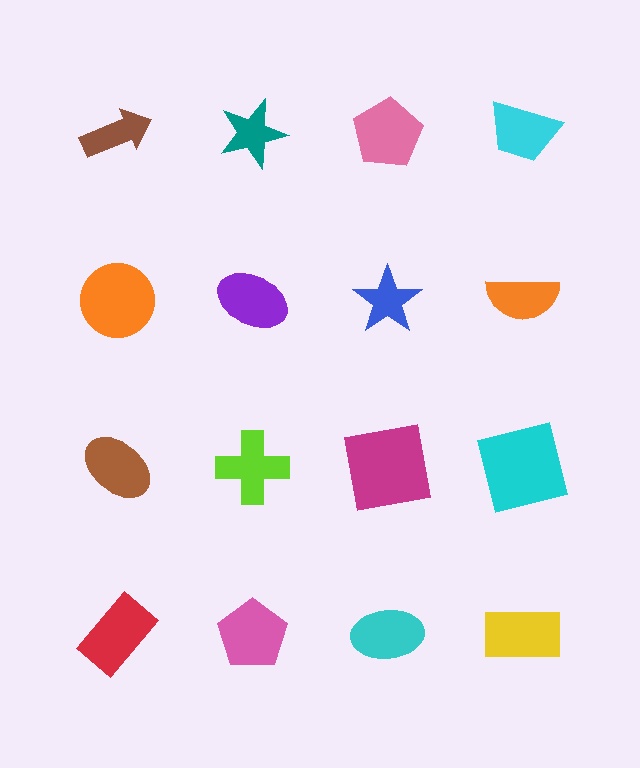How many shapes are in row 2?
4 shapes.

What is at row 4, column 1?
A red rectangle.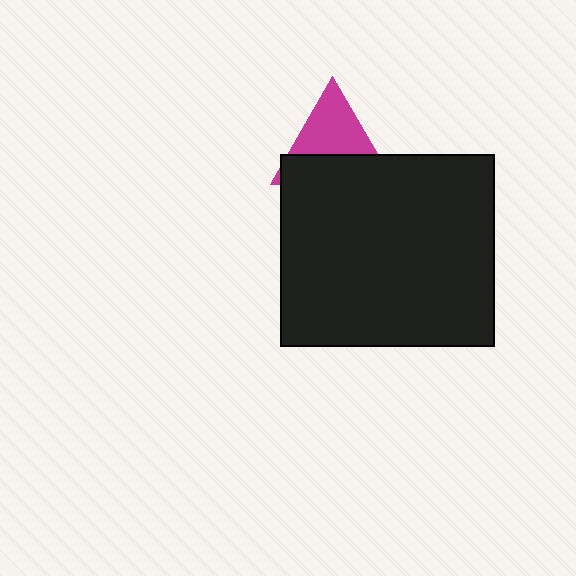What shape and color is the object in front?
The object in front is a black rectangle.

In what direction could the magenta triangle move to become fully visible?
The magenta triangle could move up. That would shift it out from behind the black rectangle entirely.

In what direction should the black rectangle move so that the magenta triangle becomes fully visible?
The black rectangle should move down. That is the shortest direction to clear the overlap and leave the magenta triangle fully visible.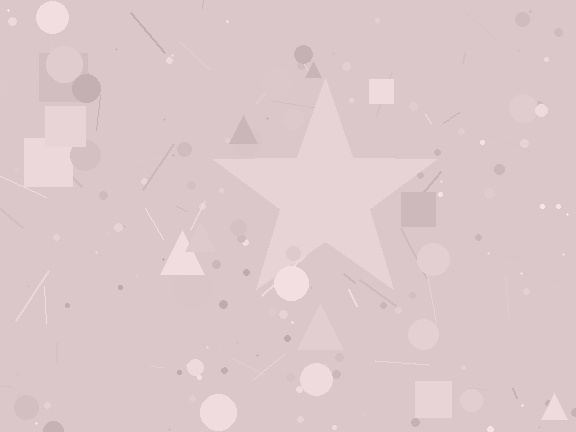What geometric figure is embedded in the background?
A star is embedded in the background.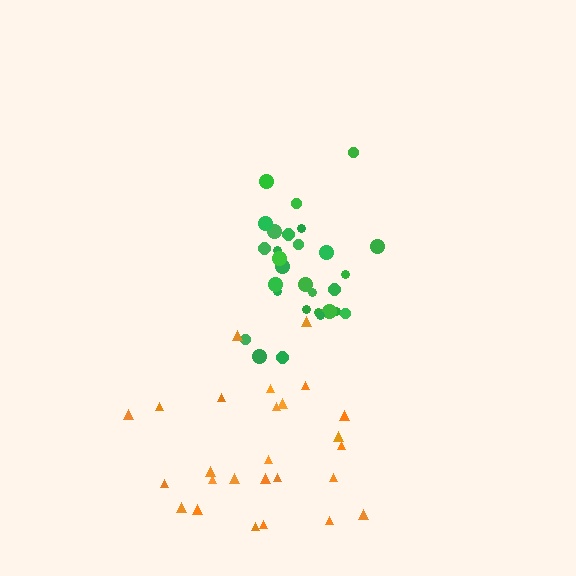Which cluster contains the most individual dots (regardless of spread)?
Green (29).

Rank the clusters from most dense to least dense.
green, orange.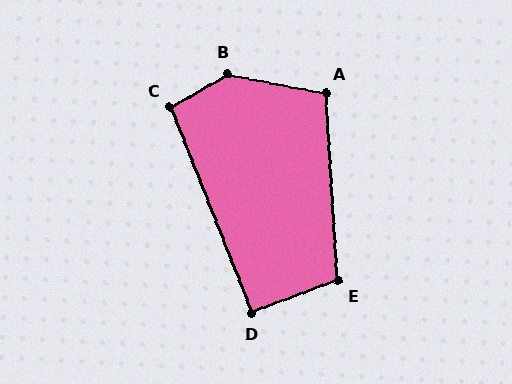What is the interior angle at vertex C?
Approximately 98 degrees (obtuse).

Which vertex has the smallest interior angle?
D, at approximately 91 degrees.